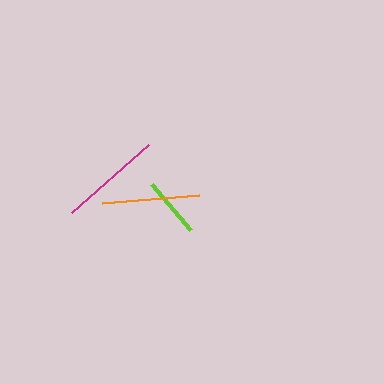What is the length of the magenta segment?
The magenta segment is approximately 102 pixels long.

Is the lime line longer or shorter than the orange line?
The orange line is longer than the lime line.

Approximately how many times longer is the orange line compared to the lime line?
The orange line is approximately 1.6 times the length of the lime line.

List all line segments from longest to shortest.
From longest to shortest: magenta, orange, lime.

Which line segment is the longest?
The magenta line is the longest at approximately 102 pixels.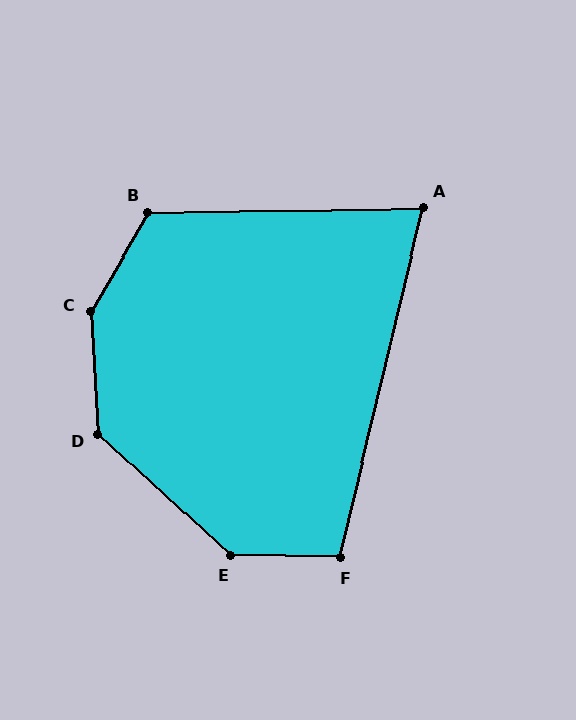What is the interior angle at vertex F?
Approximately 103 degrees (obtuse).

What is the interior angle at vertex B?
Approximately 121 degrees (obtuse).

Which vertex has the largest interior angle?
C, at approximately 146 degrees.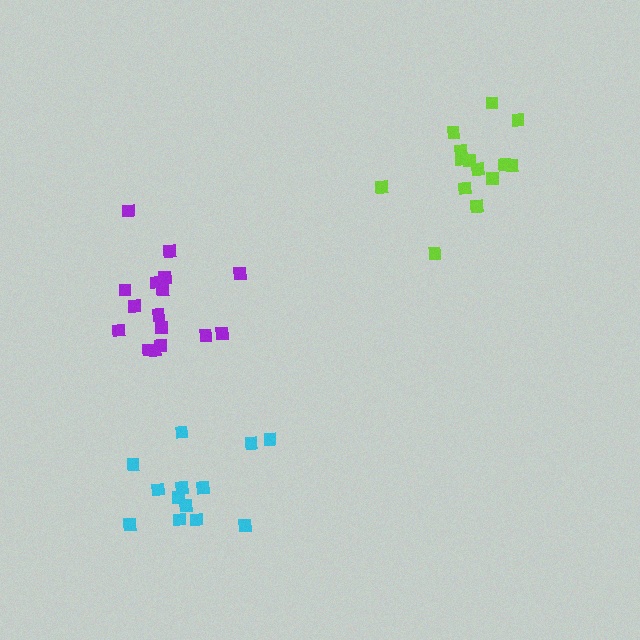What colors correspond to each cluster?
The clusters are colored: purple, cyan, lime.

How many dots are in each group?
Group 1: 16 dots, Group 2: 13 dots, Group 3: 14 dots (43 total).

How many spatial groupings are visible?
There are 3 spatial groupings.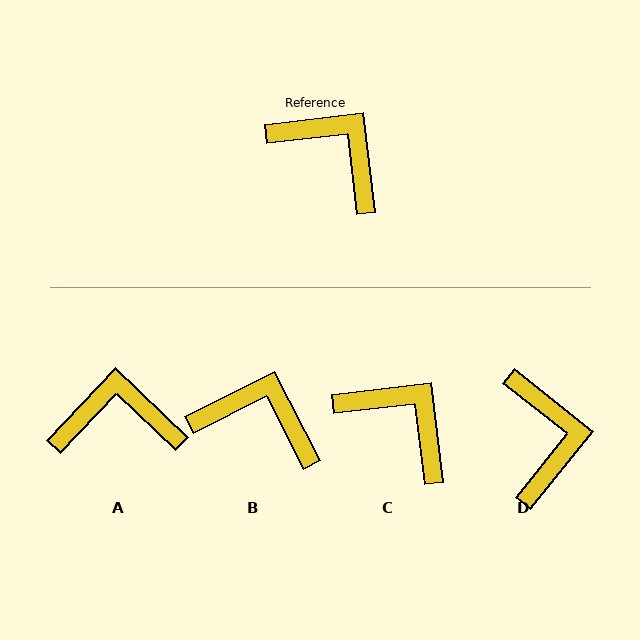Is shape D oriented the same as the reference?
No, it is off by about 46 degrees.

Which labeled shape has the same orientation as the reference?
C.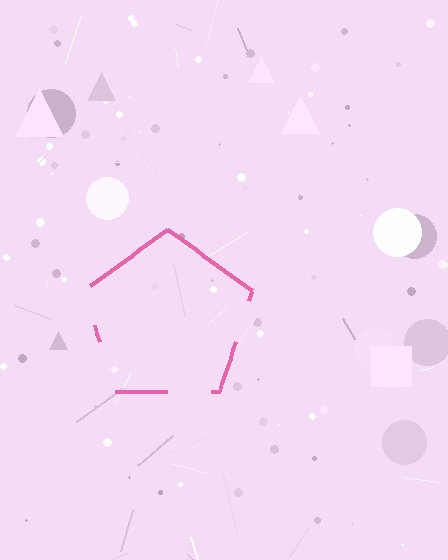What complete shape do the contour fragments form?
The contour fragments form a pentagon.